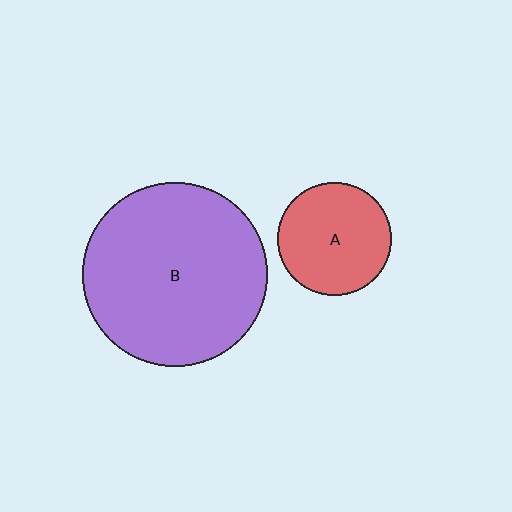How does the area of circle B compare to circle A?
Approximately 2.6 times.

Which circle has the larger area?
Circle B (purple).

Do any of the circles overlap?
No, none of the circles overlap.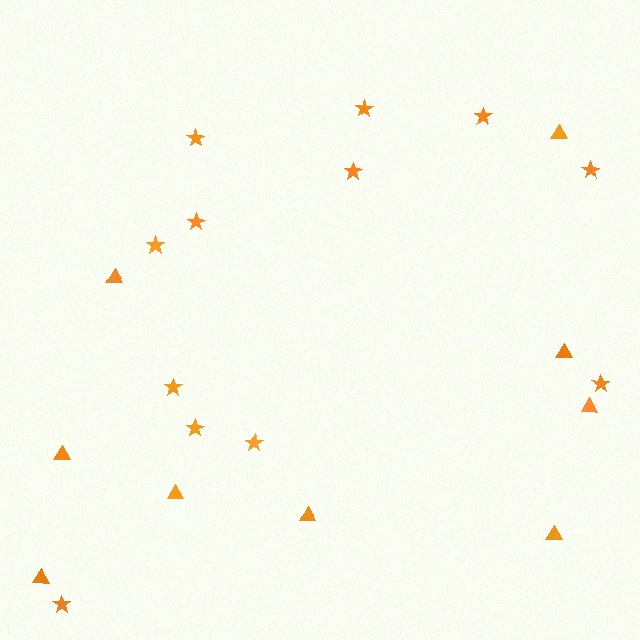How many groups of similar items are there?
There are 2 groups: one group of triangles (9) and one group of stars (12).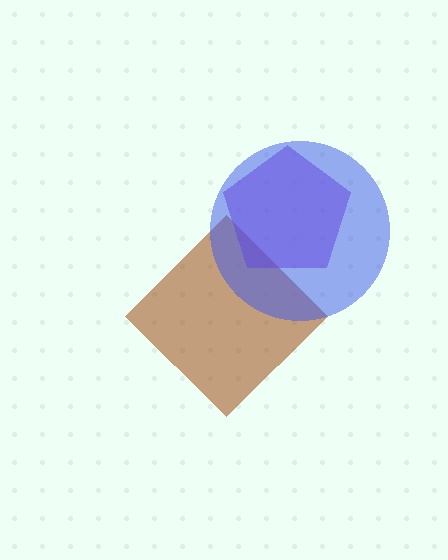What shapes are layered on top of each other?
The layered shapes are: a brown diamond, a purple pentagon, a blue circle.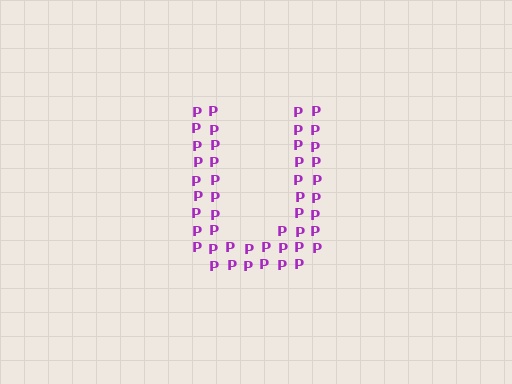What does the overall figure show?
The overall figure shows the letter U.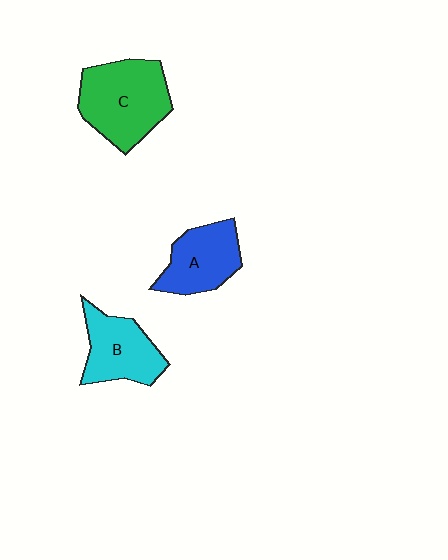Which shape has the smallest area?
Shape A (blue).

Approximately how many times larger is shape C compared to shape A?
Approximately 1.4 times.